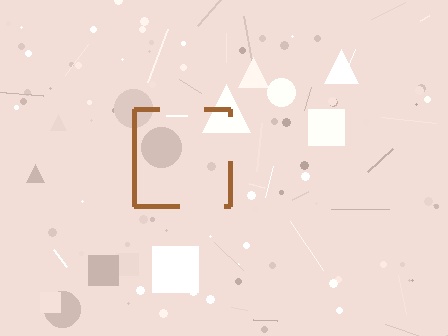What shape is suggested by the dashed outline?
The dashed outline suggests a square.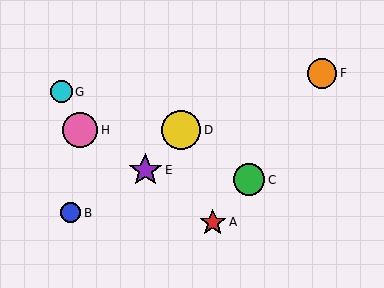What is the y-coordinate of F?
Object F is at y≈74.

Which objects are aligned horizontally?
Objects D, H are aligned horizontally.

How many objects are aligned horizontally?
2 objects (D, H) are aligned horizontally.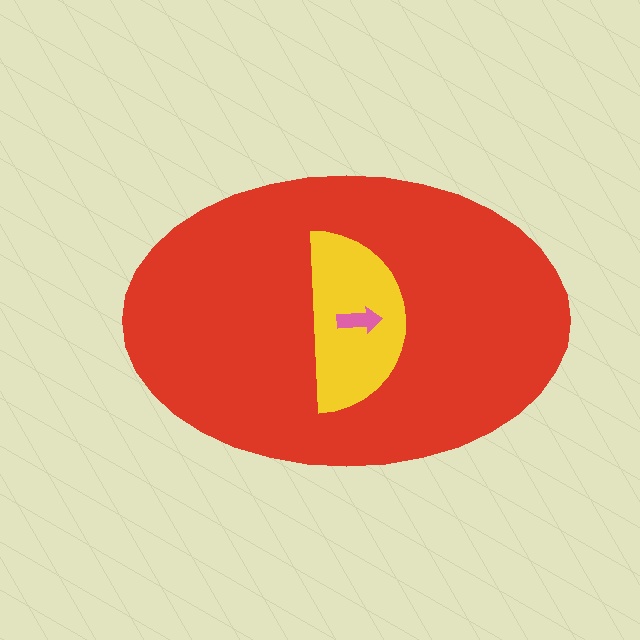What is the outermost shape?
The red ellipse.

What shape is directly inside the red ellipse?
The yellow semicircle.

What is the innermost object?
The pink arrow.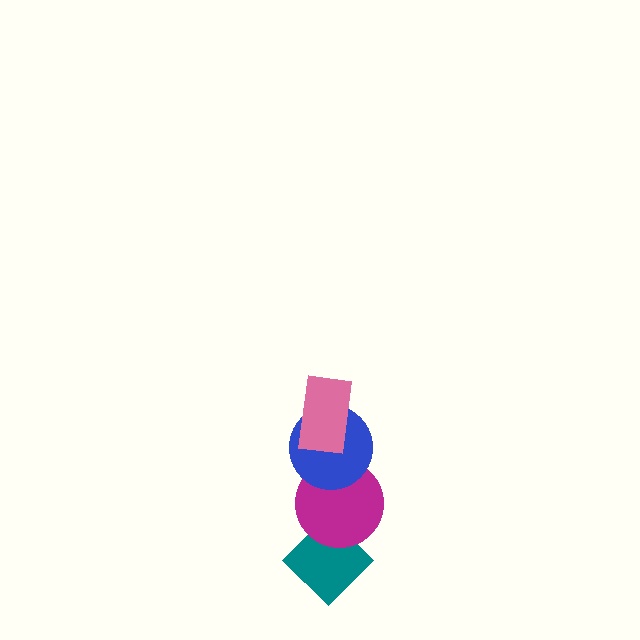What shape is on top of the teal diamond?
The magenta circle is on top of the teal diamond.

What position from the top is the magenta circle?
The magenta circle is 3rd from the top.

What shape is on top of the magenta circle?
The blue circle is on top of the magenta circle.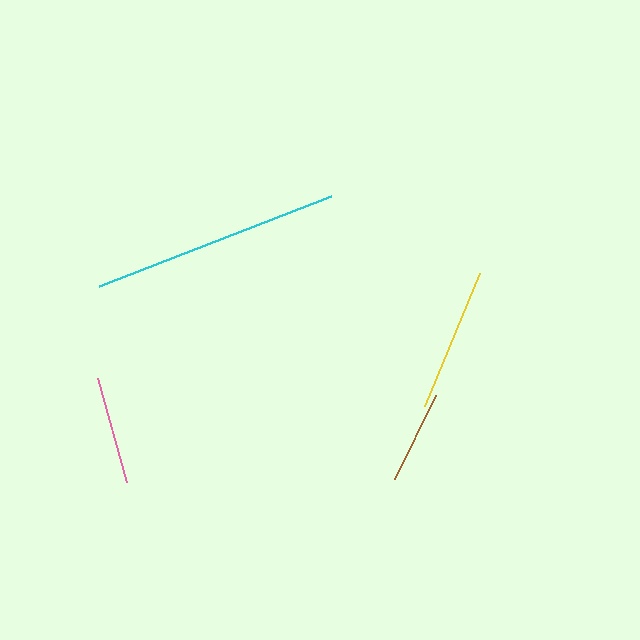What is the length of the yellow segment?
The yellow segment is approximately 144 pixels long.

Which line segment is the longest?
The cyan line is the longest at approximately 248 pixels.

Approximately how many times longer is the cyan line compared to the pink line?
The cyan line is approximately 2.3 times the length of the pink line.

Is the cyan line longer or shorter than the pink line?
The cyan line is longer than the pink line.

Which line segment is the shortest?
The brown line is the shortest at approximately 93 pixels.